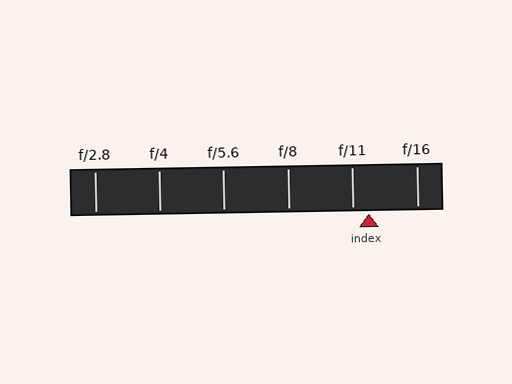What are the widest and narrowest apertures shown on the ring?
The widest aperture shown is f/2.8 and the narrowest is f/16.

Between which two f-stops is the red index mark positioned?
The index mark is between f/11 and f/16.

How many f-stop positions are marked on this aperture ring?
There are 6 f-stop positions marked.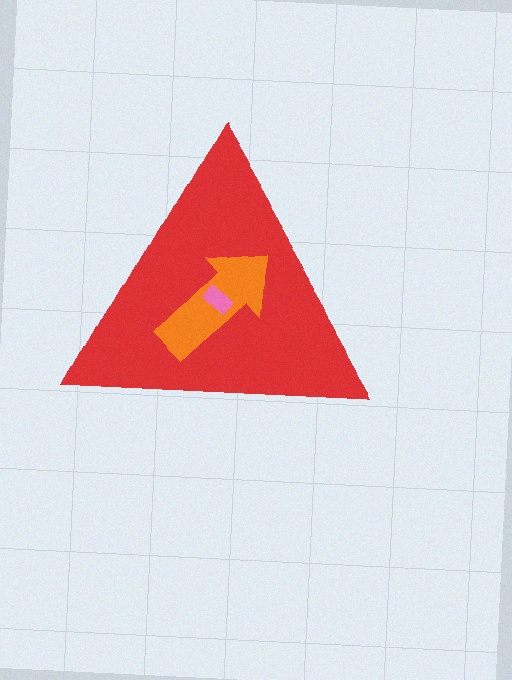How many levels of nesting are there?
3.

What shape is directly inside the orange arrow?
The pink rectangle.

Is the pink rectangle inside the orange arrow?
Yes.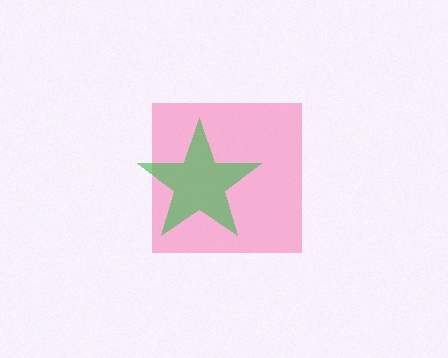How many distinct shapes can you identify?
There are 2 distinct shapes: a pink square, a green star.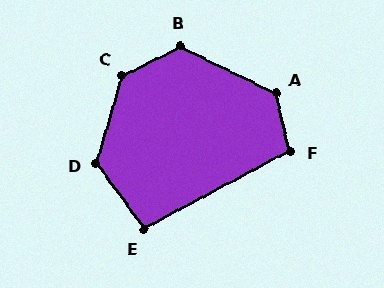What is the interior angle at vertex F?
Approximately 105 degrees (obtuse).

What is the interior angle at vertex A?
Approximately 129 degrees (obtuse).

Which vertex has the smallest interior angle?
E, at approximately 98 degrees.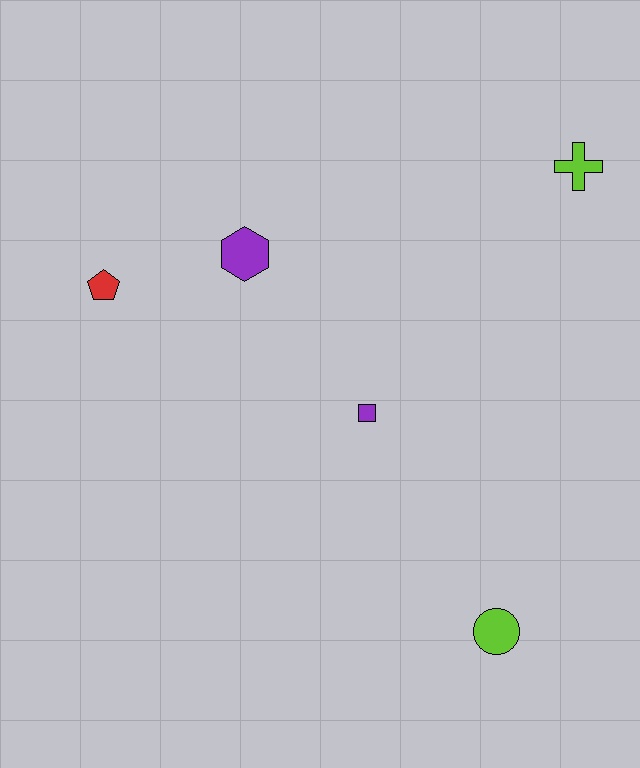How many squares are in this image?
There is 1 square.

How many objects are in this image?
There are 5 objects.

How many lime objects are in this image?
There are 2 lime objects.